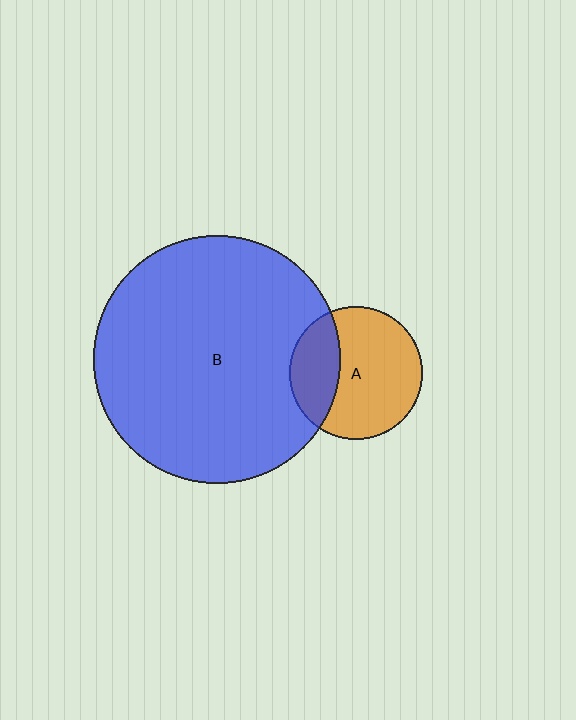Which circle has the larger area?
Circle B (blue).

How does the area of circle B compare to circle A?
Approximately 3.5 times.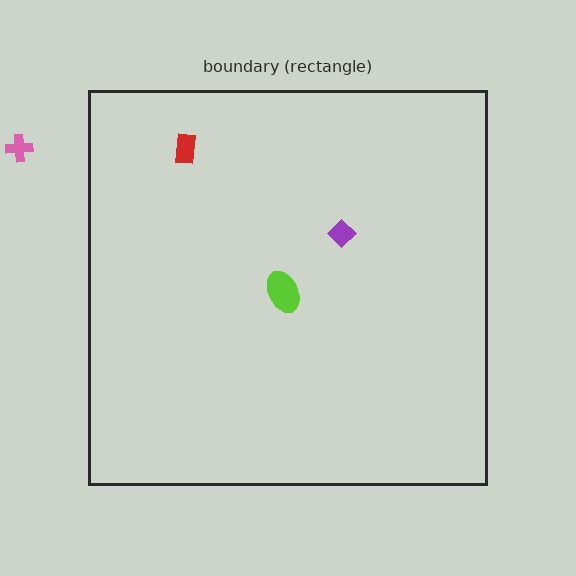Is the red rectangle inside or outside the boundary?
Inside.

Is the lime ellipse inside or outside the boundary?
Inside.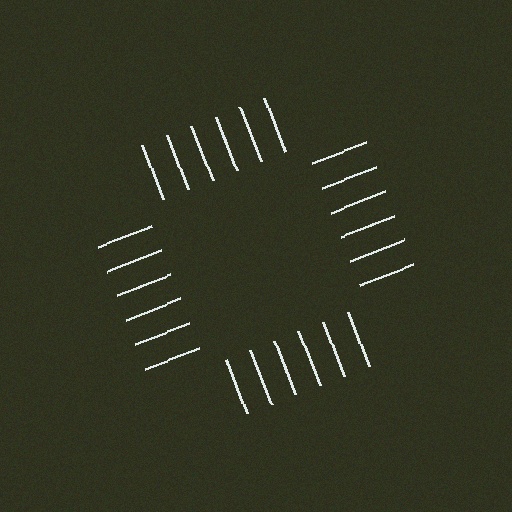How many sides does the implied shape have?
4 sides — the line-ends trace a square.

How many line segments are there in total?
24 — 6 along each of the 4 edges.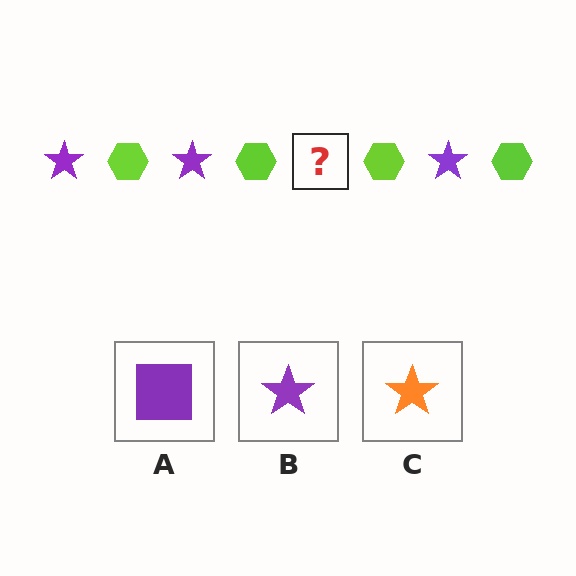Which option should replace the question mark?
Option B.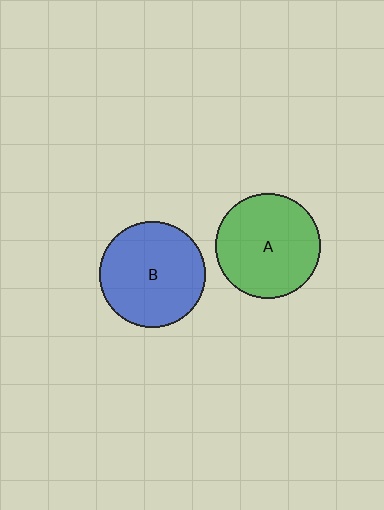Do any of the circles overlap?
No, none of the circles overlap.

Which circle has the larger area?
Circle B (blue).